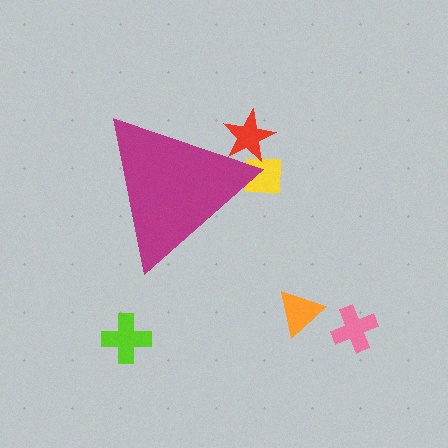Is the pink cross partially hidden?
No, the pink cross is fully visible.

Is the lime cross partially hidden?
No, the lime cross is fully visible.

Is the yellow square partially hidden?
Yes, the yellow square is partially hidden behind the magenta triangle.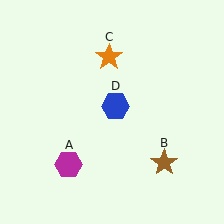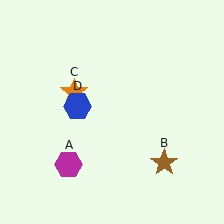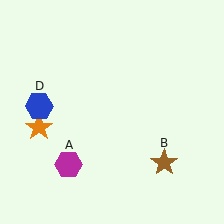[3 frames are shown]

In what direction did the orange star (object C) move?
The orange star (object C) moved down and to the left.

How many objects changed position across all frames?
2 objects changed position: orange star (object C), blue hexagon (object D).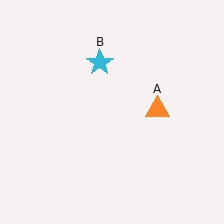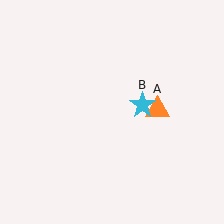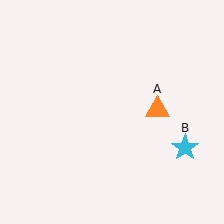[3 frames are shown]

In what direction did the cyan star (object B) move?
The cyan star (object B) moved down and to the right.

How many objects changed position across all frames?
1 object changed position: cyan star (object B).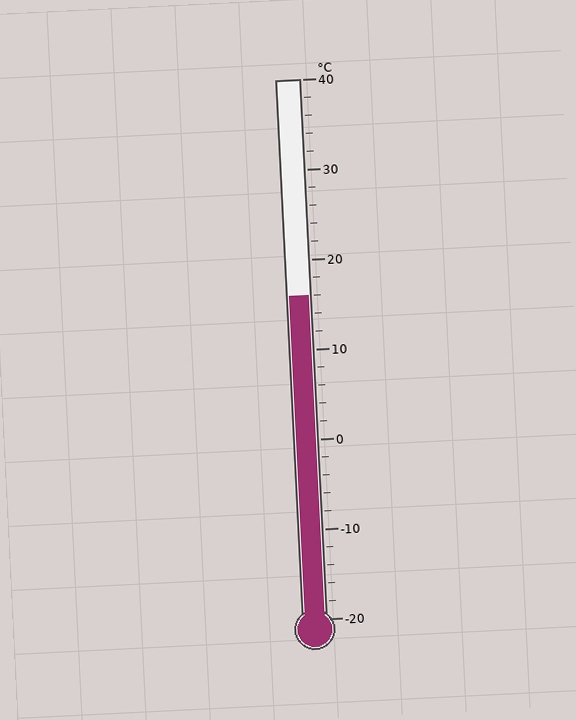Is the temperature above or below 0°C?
The temperature is above 0°C.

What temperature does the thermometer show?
The thermometer shows approximately 16°C.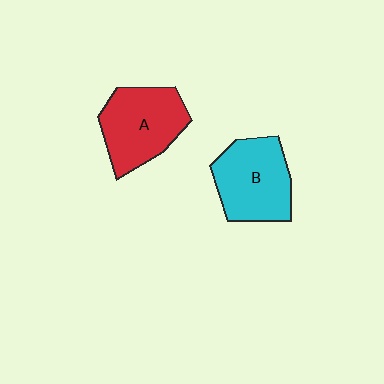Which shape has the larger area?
Shape A (red).